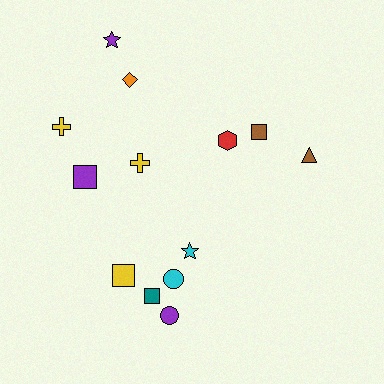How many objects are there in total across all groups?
There are 13 objects.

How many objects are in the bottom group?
There are 5 objects.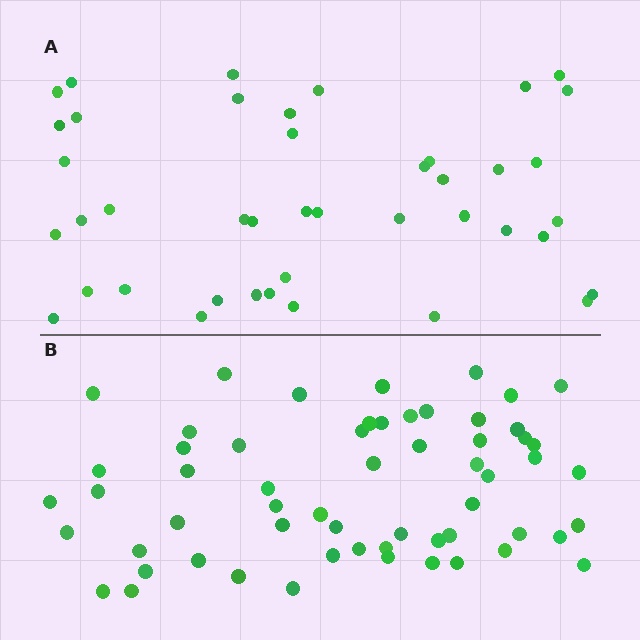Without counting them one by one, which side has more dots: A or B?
Region B (the bottom region) has more dots.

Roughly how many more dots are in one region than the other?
Region B has approximately 15 more dots than region A.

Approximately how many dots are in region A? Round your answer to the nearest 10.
About 40 dots. (The exact count is 42, which rounds to 40.)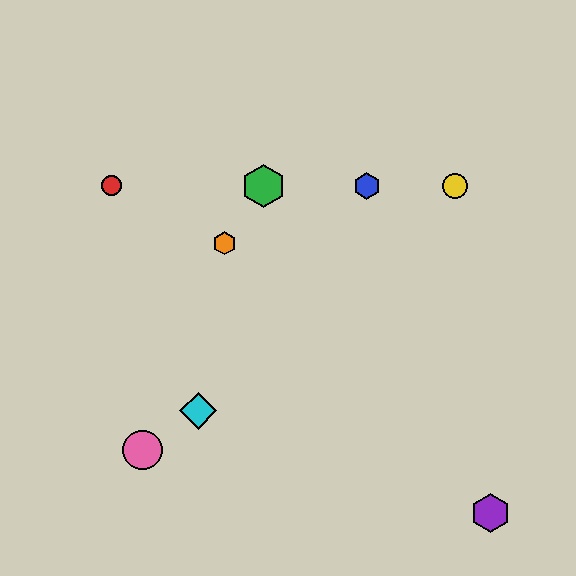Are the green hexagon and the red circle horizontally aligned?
Yes, both are at y≈186.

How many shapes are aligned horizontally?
4 shapes (the red circle, the blue hexagon, the green hexagon, the yellow circle) are aligned horizontally.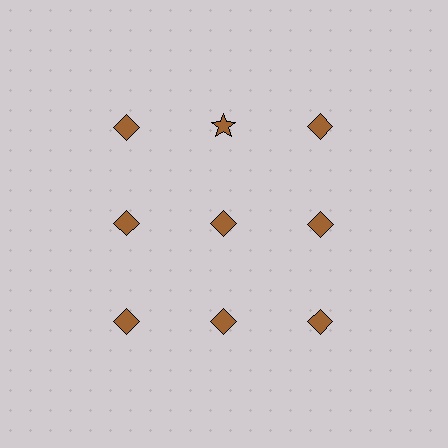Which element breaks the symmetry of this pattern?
The brown star in the top row, second from left column breaks the symmetry. All other shapes are brown diamonds.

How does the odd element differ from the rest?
It has a different shape: star instead of diamond.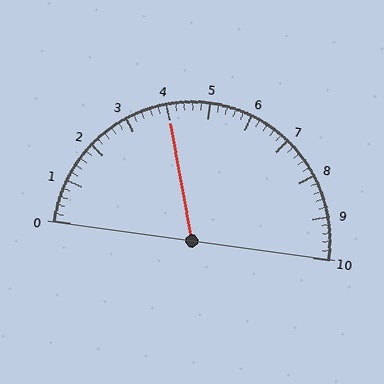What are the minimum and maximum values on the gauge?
The gauge ranges from 0 to 10.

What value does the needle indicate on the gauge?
The needle indicates approximately 4.0.